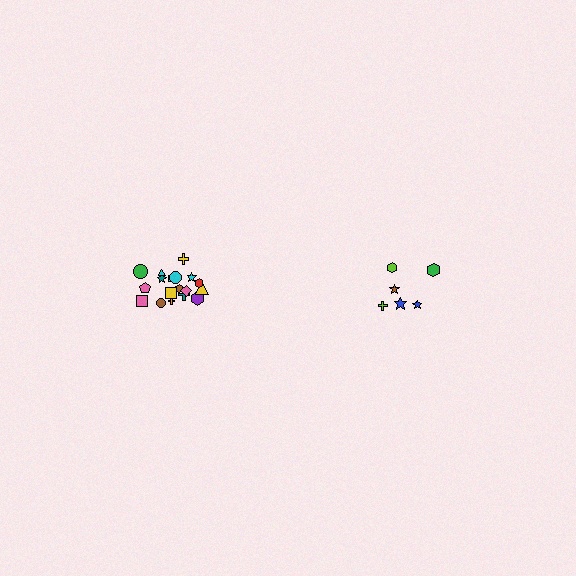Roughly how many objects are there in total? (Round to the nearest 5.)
Roughly 25 objects in total.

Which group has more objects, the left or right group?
The left group.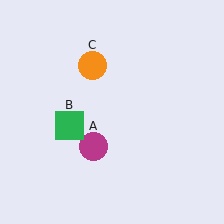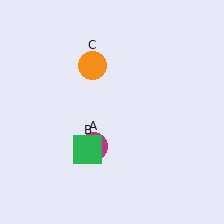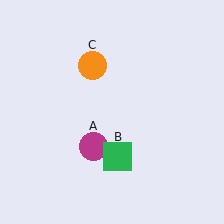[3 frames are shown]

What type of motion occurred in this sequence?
The green square (object B) rotated counterclockwise around the center of the scene.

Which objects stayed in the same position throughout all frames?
Magenta circle (object A) and orange circle (object C) remained stationary.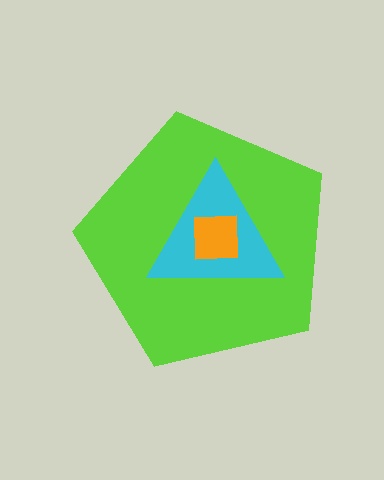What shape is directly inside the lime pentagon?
The cyan triangle.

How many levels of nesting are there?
3.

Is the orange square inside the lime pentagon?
Yes.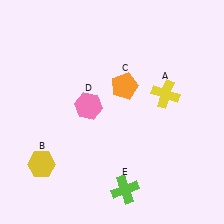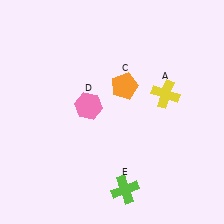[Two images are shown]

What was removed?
The yellow hexagon (B) was removed in Image 2.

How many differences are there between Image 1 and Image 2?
There is 1 difference between the two images.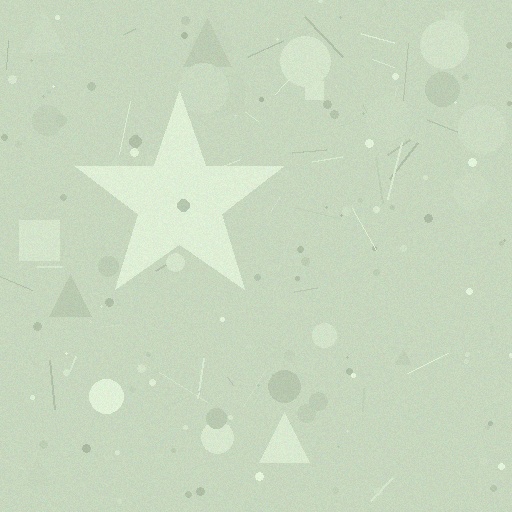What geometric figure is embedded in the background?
A star is embedded in the background.